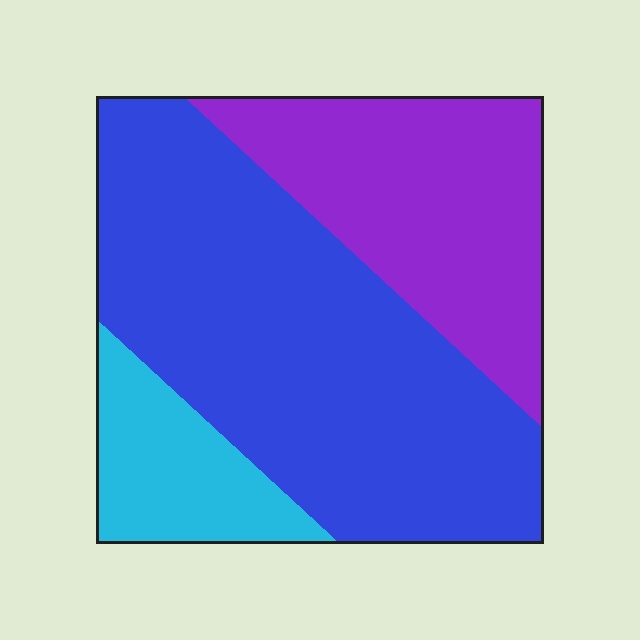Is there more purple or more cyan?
Purple.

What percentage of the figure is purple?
Purple covers about 30% of the figure.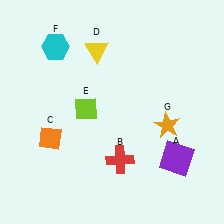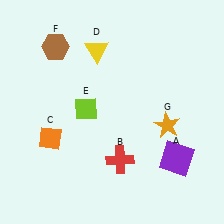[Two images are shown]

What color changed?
The hexagon (F) changed from cyan in Image 1 to brown in Image 2.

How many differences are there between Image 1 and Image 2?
There is 1 difference between the two images.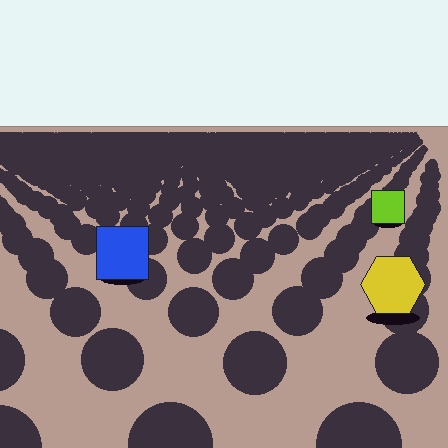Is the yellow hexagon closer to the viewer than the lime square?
Yes. The yellow hexagon is closer — you can tell from the texture gradient: the ground texture is coarser near it.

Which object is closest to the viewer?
The yellow hexagon is closest. The texture marks near it are larger and more spread out.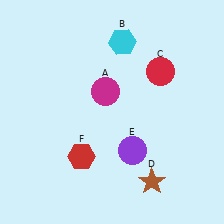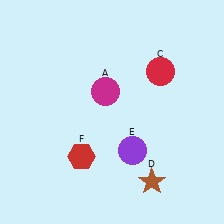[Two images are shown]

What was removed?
The cyan hexagon (B) was removed in Image 2.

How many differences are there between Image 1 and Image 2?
There is 1 difference between the two images.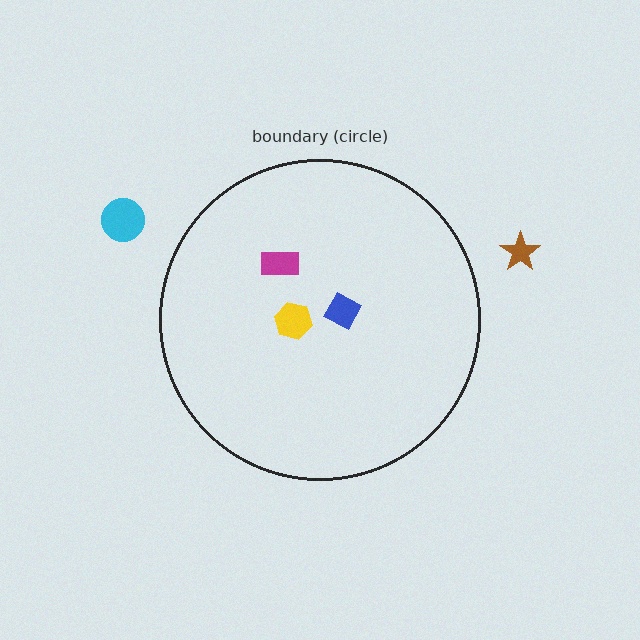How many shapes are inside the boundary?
3 inside, 2 outside.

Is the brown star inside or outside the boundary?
Outside.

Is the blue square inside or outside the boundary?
Inside.